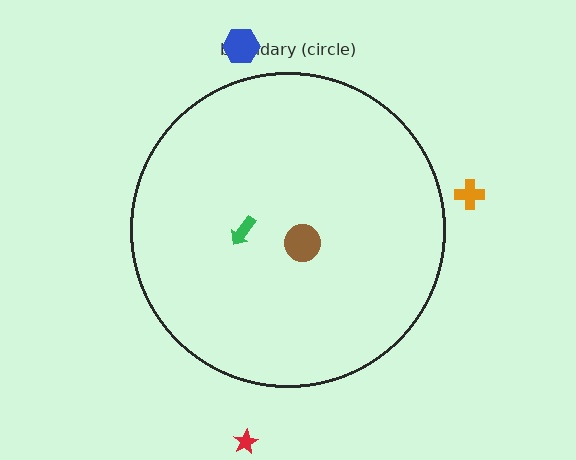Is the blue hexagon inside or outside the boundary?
Outside.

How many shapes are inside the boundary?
2 inside, 3 outside.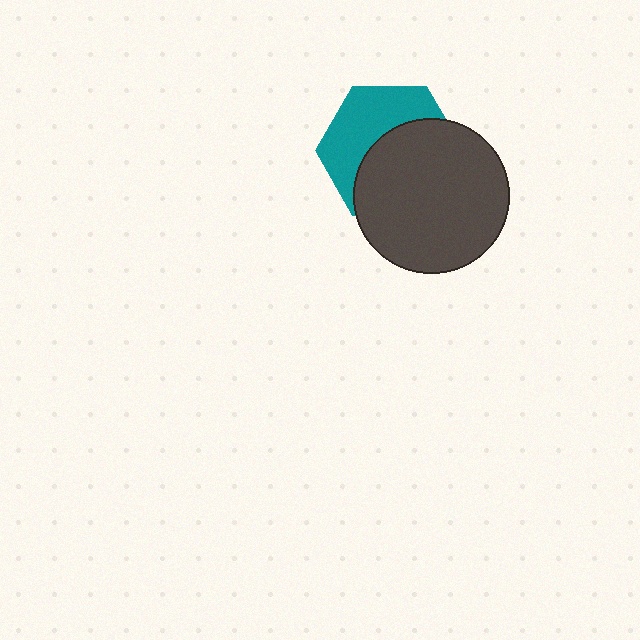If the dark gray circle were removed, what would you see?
You would see the complete teal hexagon.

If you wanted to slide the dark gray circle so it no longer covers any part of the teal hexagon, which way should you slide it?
Slide it toward the lower-right — that is the most direct way to separate the two shapes.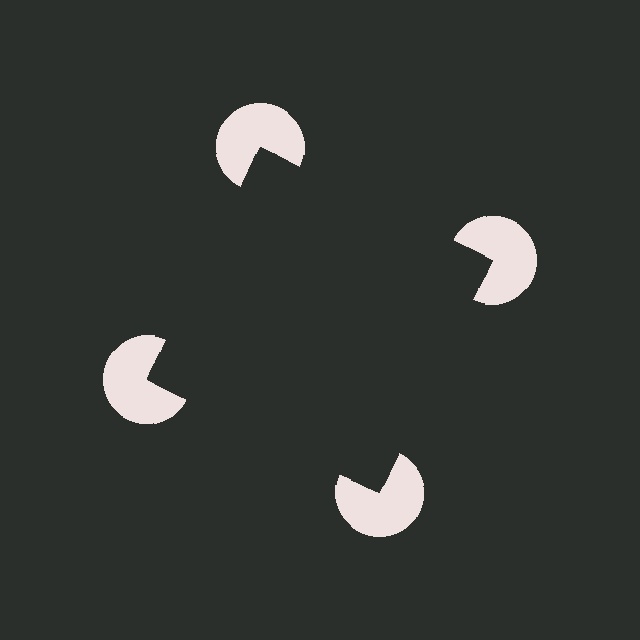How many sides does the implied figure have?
4 sides.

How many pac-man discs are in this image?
There are 4 — one at each vertex of the illusory square.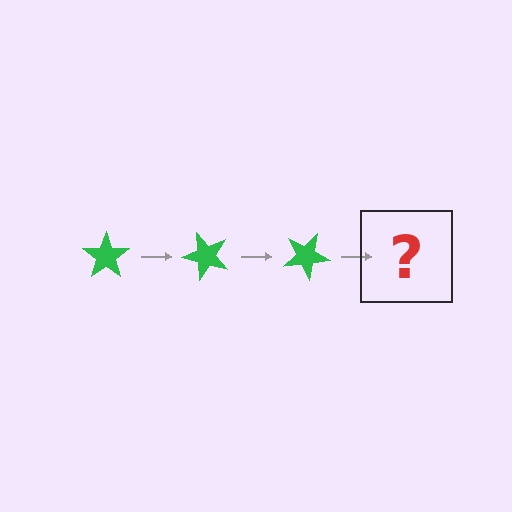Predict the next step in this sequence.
The next step is a green star rotated 150 degrees.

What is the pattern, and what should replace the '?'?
The pattern is that the star rotates 50 degrees each step. The '?' should be a green star rotated 150 degrees.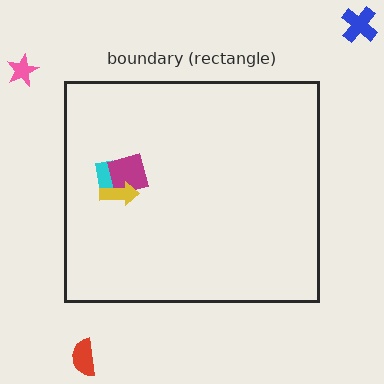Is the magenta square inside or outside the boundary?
Inside.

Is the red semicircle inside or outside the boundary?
Outside.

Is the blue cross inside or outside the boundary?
Outside.